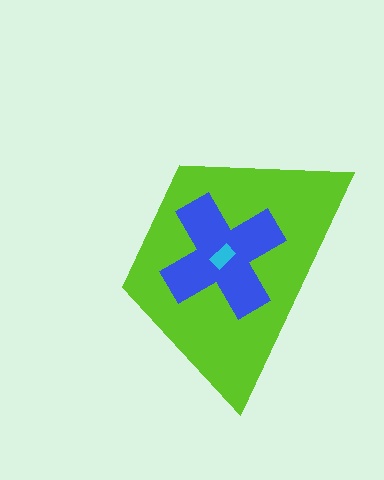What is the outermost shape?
The lime trapezoid.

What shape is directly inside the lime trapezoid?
The blue cross.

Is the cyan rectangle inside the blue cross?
Yes.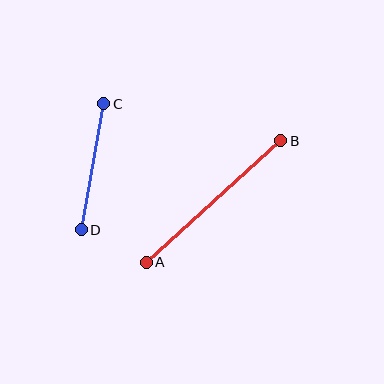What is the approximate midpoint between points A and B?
The midpoint is at approximately (213, 202) pixels.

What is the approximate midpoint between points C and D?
The midpoint is at approximately (93, 167) pixels.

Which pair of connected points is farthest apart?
Points A and B are farthest apart.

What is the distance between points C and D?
The distance is approximately 128 pixels.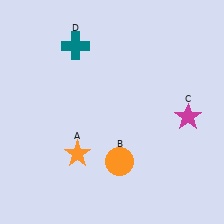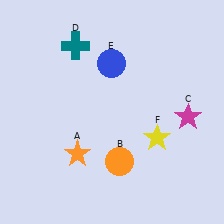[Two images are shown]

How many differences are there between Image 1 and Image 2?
There are 2 differences between the two images.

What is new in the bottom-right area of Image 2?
A yellow star (F) was added in the bottom-right area of Image 2.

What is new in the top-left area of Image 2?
A blue circle (E) was added in the top-left area of Image 2.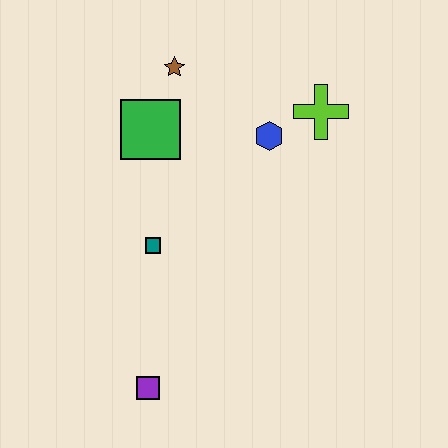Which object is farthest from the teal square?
The lime cross is farthest from the teal square.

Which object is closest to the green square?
The brown star is closest to the green square.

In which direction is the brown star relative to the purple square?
The brown star is above the purple square.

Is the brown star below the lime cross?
No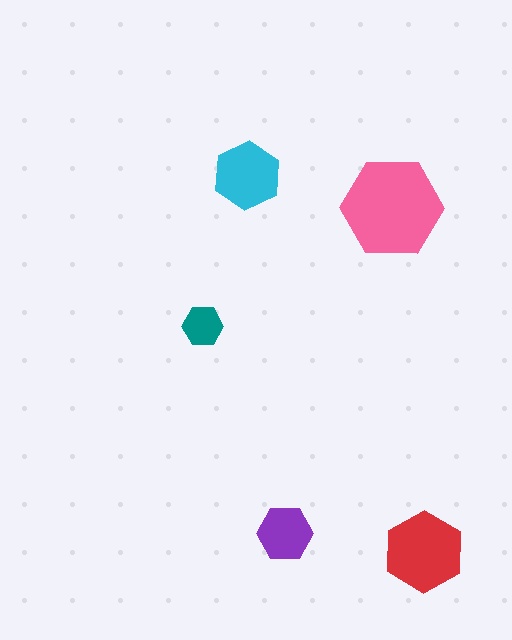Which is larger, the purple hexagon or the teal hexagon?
The purple one.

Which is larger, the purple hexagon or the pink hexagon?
The pink one.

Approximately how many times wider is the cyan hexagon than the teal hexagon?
About 1.5 times wider.